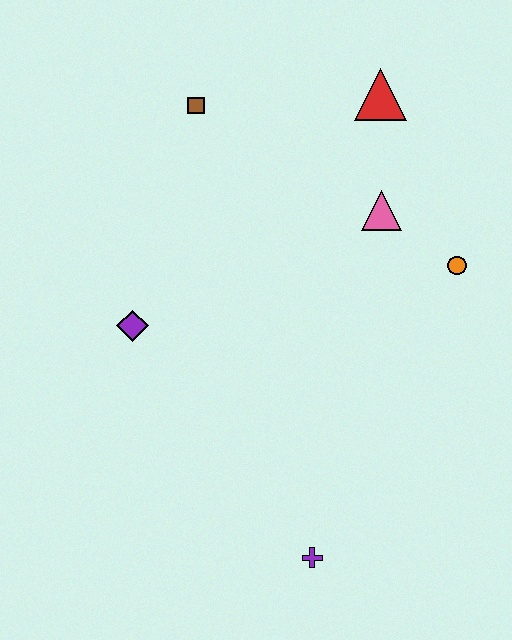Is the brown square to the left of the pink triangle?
Yes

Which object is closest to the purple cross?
The purple diamond is closest to the purple cross.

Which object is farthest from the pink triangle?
The purple cross is farthest from the pink triangle.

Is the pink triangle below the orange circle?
No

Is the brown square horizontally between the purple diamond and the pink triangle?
Yes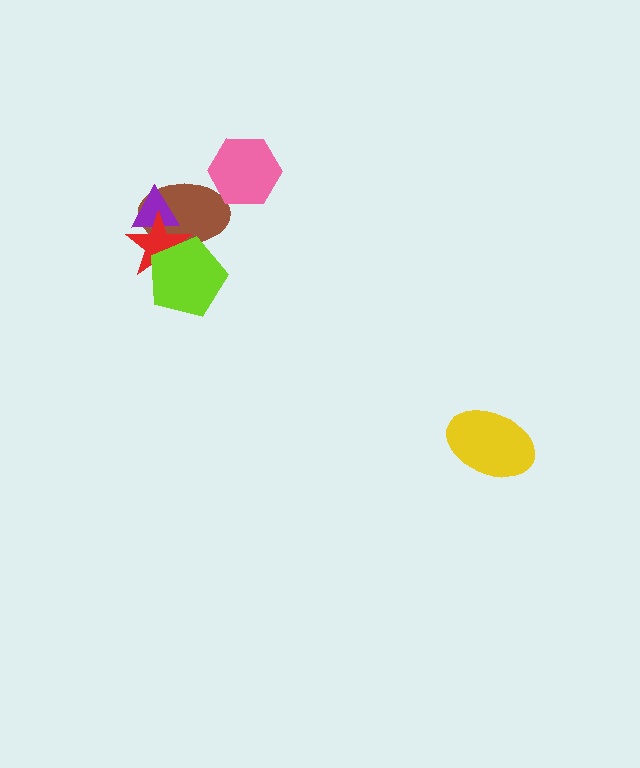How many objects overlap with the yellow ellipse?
0 objects overlap with the yellow ellipse.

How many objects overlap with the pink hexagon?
1 object overlaps with the pink hexagon.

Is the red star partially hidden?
Yes, it is partially covered by another shape.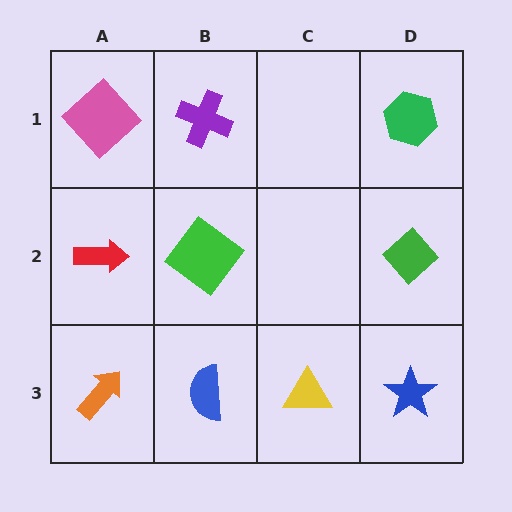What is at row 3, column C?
A yellow triangle.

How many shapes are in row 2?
3 shapes.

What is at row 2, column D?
A green diamond.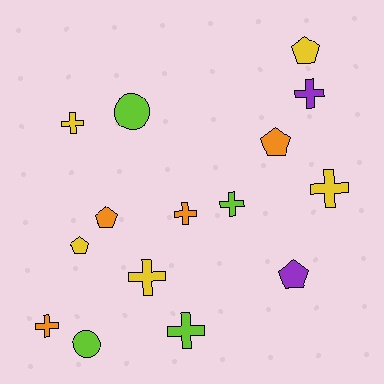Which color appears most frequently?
Yellow, with 5 objects.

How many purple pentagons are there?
There is 1 purple pentagon.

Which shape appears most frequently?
Cross, with 8 objects.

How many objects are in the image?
There are 15 objects.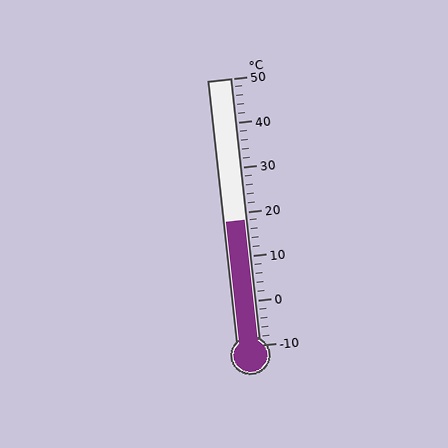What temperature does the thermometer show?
The thermometer shows approximately 18°C.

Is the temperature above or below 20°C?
The temperature is below 20°C.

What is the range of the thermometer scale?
The thermometer scale ranges from -10°C to 50°C.